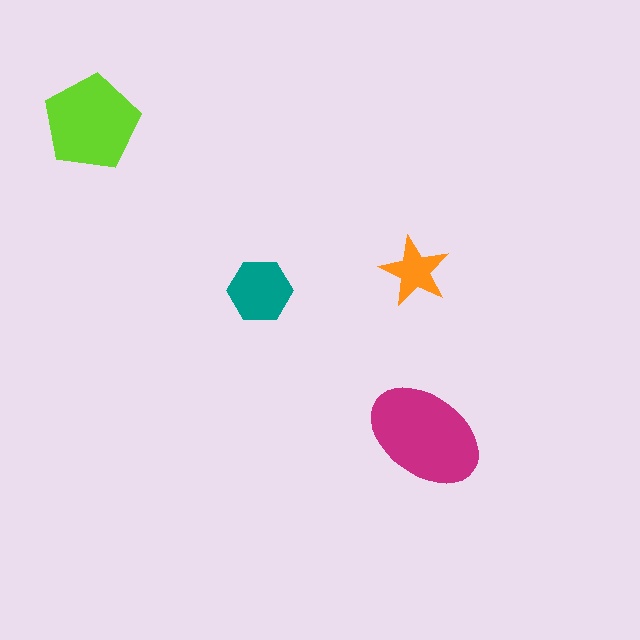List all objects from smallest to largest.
The orange star, the teal hexagon, the lime pentagon, the magenta ellipse.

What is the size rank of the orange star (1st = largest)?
4th.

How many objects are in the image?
There are 4 objects in the image.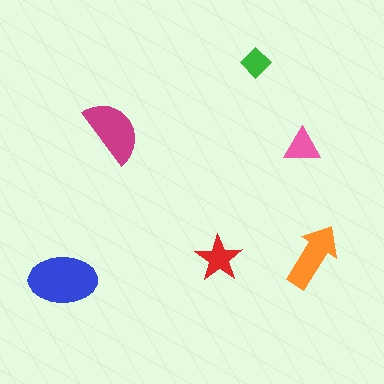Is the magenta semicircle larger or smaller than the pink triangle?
Larger.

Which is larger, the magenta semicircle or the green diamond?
The magenta semicircle.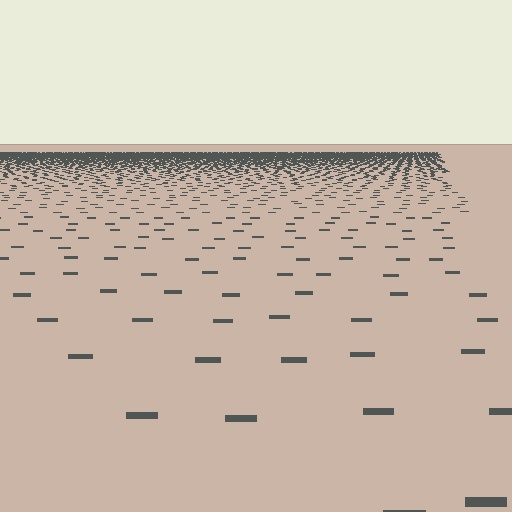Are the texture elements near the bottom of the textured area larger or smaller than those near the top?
Larger. Near the bottom, elements are closer to the viewer and appear at a bigger on-screen size.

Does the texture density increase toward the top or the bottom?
Density increases toward the top.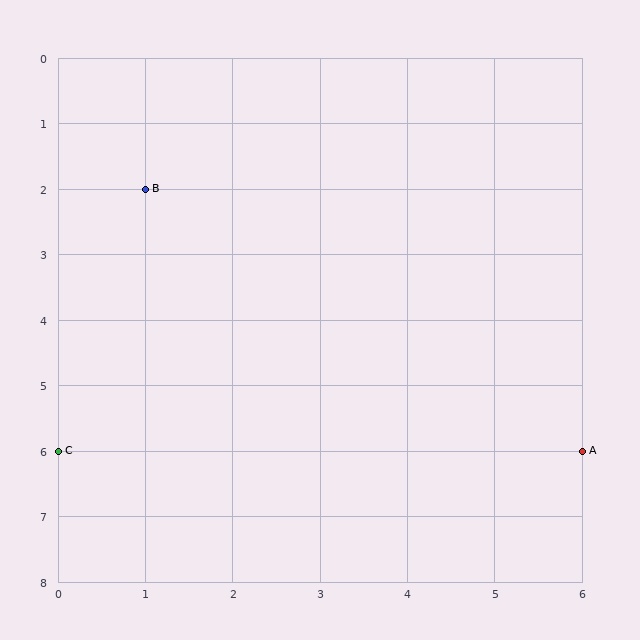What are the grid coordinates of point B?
Point B is at grid coordinates (1, 2).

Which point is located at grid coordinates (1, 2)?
Point B is at (1, 2).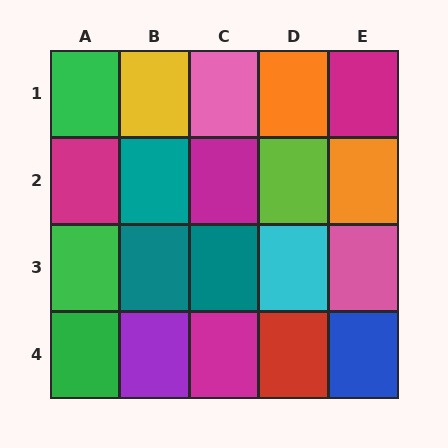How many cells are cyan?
1 cell is cyan.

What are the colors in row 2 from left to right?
Magenta, teal, magenta, lime, orange.